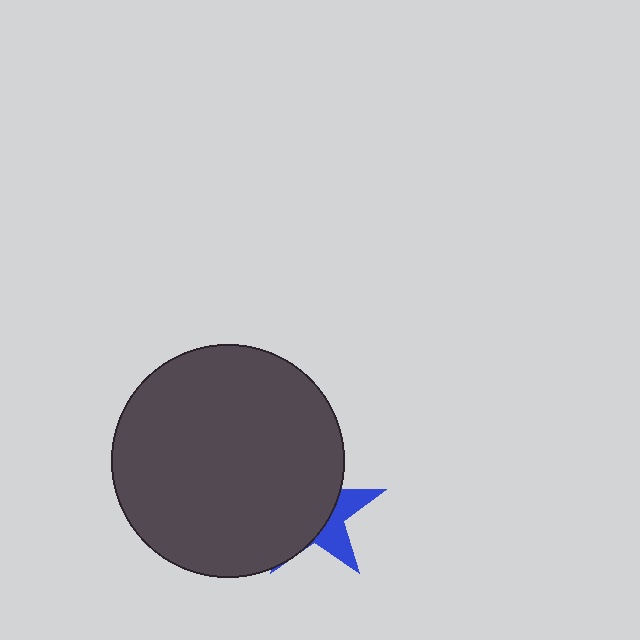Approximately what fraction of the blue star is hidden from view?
Roughly 68% of the blue star is hidden behind the dark gray circle.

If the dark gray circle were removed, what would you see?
You would see the complete blue star.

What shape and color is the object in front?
The object in front is a dark gray circle.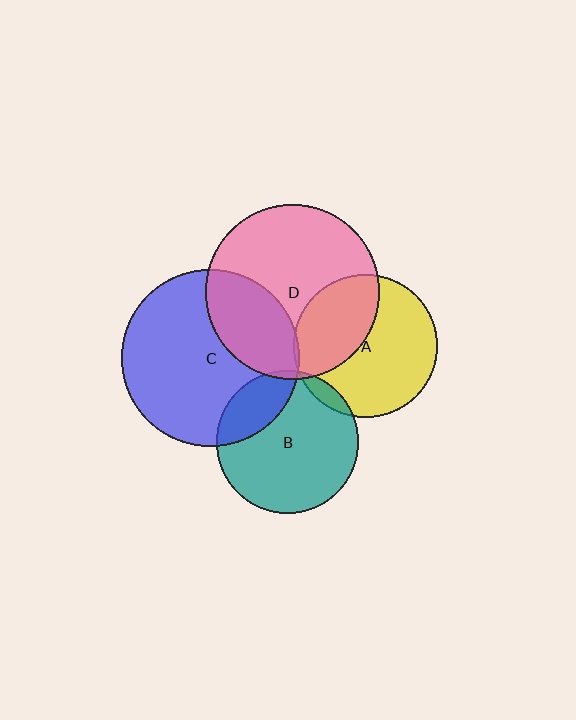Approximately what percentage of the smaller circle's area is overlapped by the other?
Approximately 30%.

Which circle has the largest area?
Circle C (blue).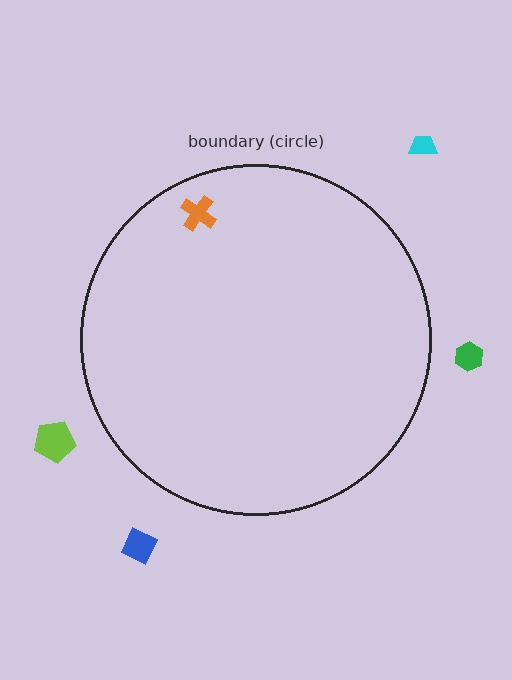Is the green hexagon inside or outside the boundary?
Outside.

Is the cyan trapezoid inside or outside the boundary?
Outside.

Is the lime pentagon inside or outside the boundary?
Outside.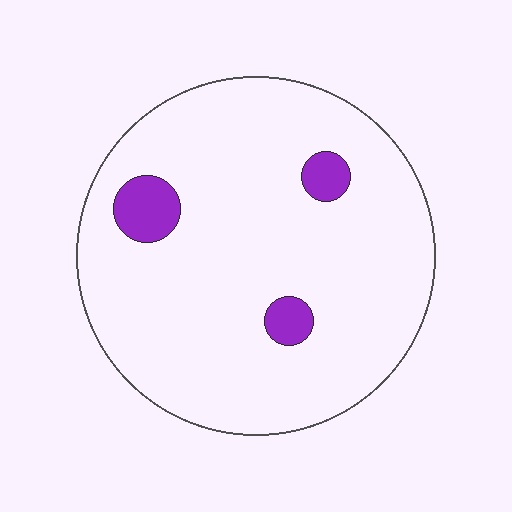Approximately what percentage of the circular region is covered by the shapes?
Approximately 5%.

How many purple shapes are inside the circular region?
3.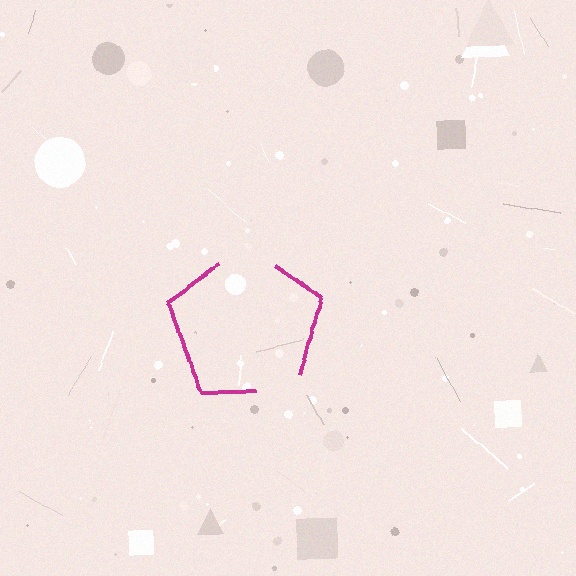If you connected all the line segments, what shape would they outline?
They would outline a pentagon.